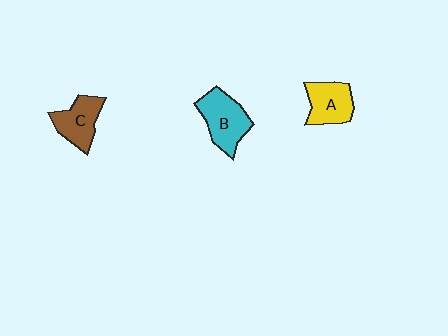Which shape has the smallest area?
Shape C (brown).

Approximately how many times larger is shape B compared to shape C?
Approximately 1.2 times.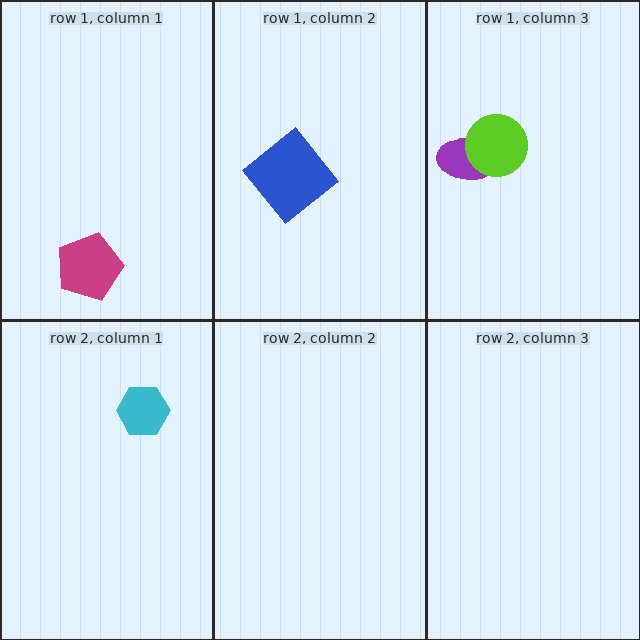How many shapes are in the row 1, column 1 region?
1.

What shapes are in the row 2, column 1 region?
The cyan hexagon.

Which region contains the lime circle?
The row 1, column 3 region.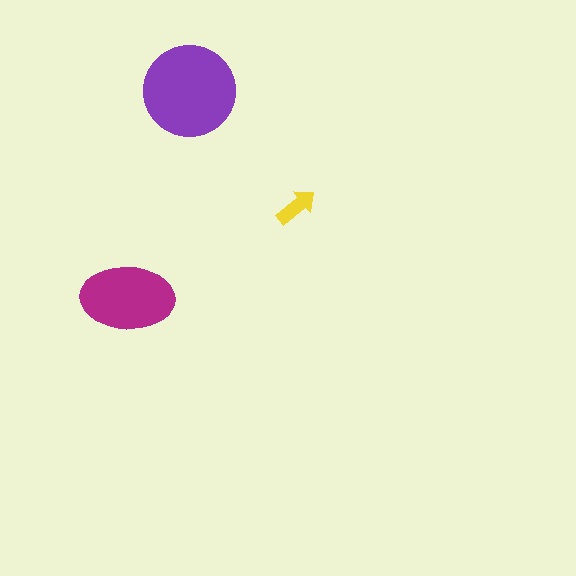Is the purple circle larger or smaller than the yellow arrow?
Larger.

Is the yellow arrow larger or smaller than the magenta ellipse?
Smaller.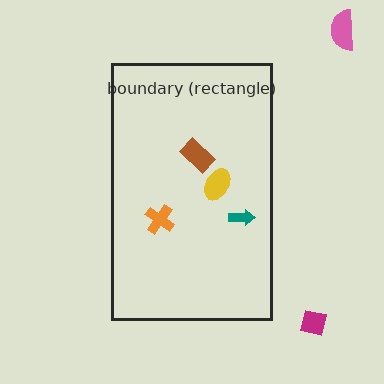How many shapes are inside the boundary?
4 inside, 2 outside.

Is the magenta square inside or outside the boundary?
Outside.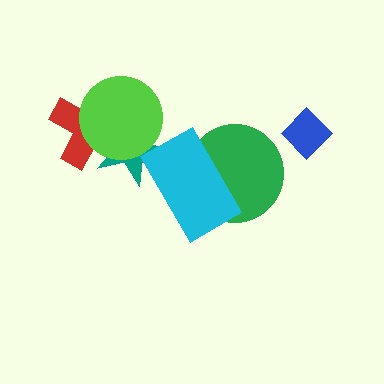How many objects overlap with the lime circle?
2 objects overlap with the lime circle.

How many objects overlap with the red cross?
2 objects overlap with the red cross.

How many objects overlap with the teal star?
3 objects overlap with the teal star.